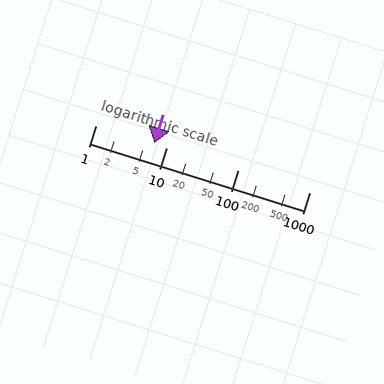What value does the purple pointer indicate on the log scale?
The pointer indicates approximately 6.6.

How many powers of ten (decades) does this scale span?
The scale spans 3 decades, from 1 to 1000.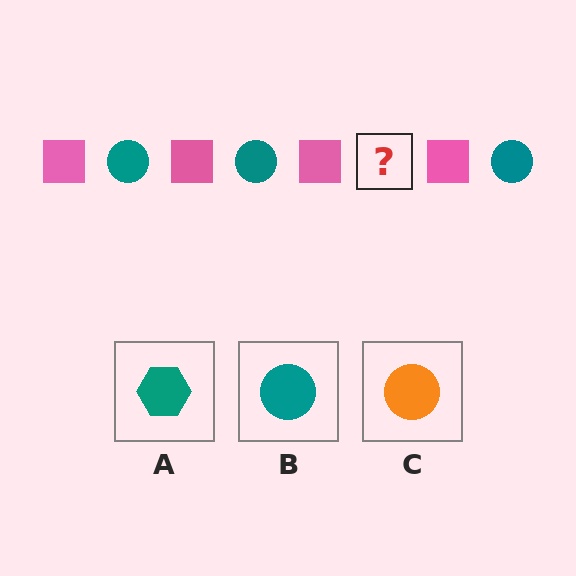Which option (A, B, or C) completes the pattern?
B.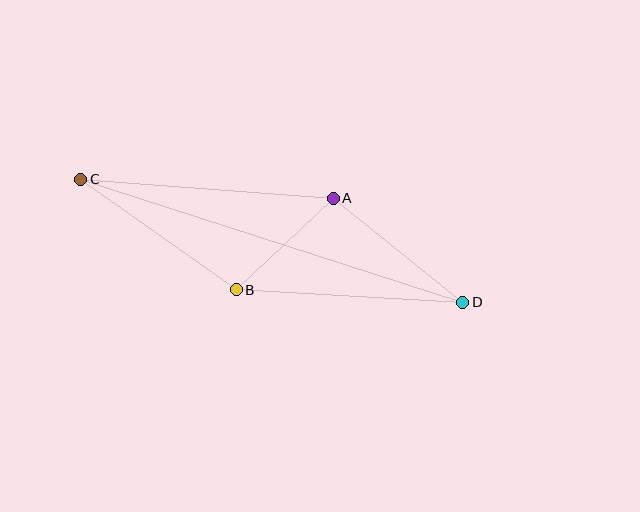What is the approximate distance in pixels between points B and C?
The distance between B and C is approximately 191 pixels.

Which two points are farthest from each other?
Points C and D are farthest from each other.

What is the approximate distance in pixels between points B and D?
The distance between B and D is approximately 227 pixels.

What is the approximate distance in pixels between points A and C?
The distance between A and C is approximately 253 pixels.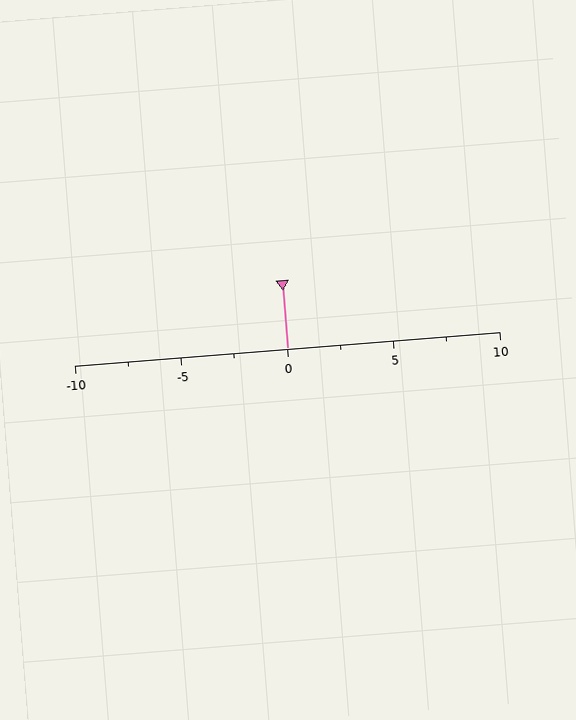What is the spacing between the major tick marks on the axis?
The major ticks are spaced 5 apart.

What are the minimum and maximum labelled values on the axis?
The axis runs from -10 to 10.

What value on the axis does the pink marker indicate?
The marker indicates approximately 0.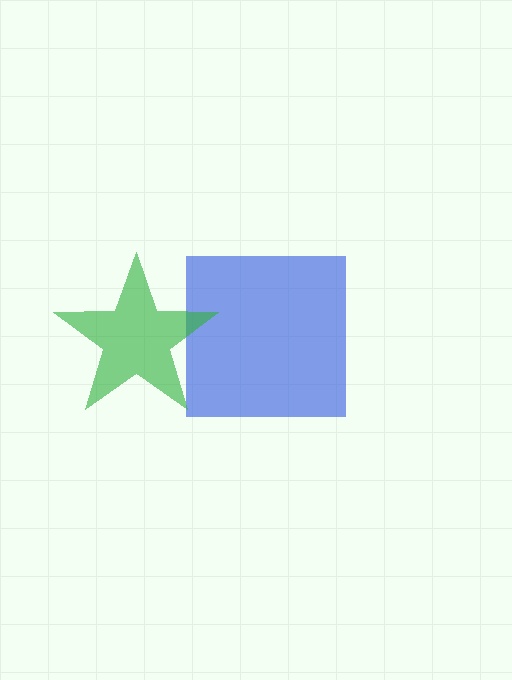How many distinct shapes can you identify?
There are 2 distinct shapes: a blue square, a green star.